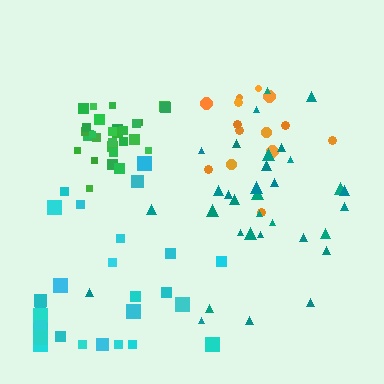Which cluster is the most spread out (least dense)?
Cyan.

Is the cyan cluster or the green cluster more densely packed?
Green.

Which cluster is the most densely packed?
Green.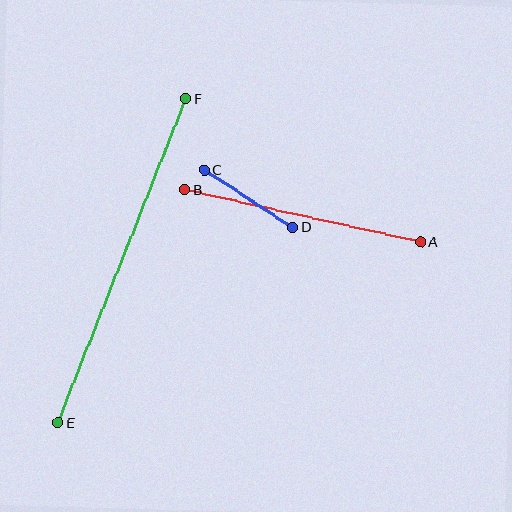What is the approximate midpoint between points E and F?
The midpoint is at approximately (122, 261) pixels.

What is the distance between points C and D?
The distance is approximately 105 pixels.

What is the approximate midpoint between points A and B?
The midpoint is at approximately (303, 216) pixels.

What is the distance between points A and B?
The distance is approximately 242 pixels.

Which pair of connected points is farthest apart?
Points E and F are farthest apart.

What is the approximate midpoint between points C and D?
The midpoint is at approximately (249, 199) pixels.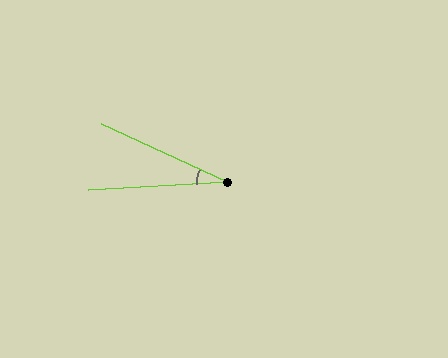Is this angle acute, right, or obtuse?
It is acute.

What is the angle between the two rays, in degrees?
Approximately 28 degrees.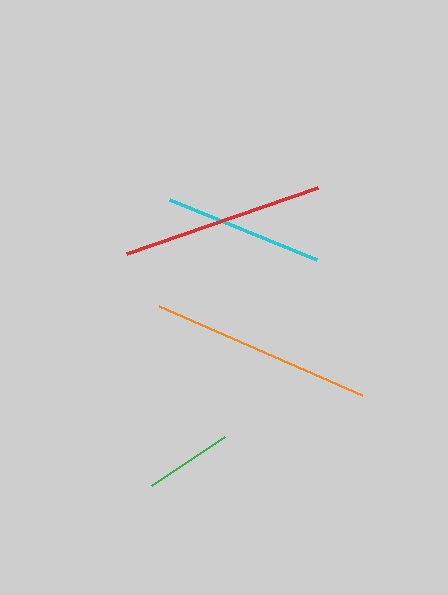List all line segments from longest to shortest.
From longest to shortest: orange, red, cyan, green.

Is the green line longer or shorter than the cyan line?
The cyan line is longer than the green line.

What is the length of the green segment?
The green segment is approximately 88 pixels long.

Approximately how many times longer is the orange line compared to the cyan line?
The orange line is approximately 1.4 times the length of the cyan line.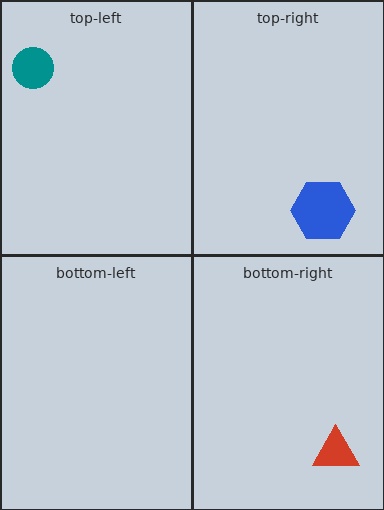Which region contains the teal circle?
The top-left region.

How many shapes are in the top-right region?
1.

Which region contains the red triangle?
The bottom-right region.